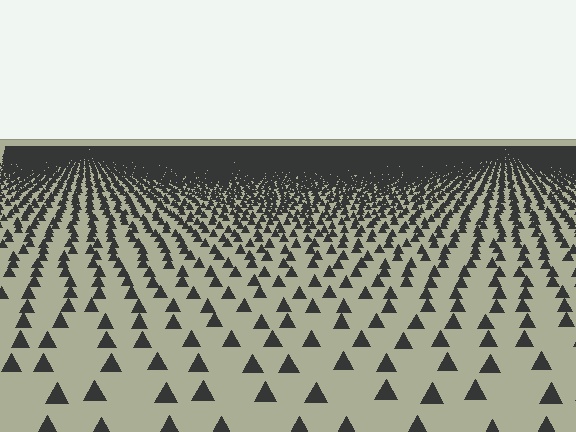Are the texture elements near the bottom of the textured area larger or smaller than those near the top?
Larger. Near the bottom, elements are closer to the viewer and appear at a bigger on-screen size.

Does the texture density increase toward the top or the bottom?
Density increases toward the top.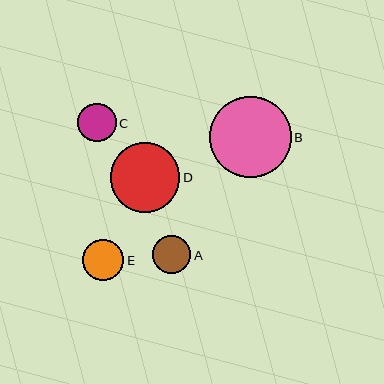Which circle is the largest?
Circle B is the largest with a size of approximately 82 pixels.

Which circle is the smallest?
Circle A is the smallest with a size of approximately 38 pixels.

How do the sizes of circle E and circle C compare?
Circle E and circle C are approximately the same size.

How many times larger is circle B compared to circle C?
Circle B is approximately 2.1 times the size of circle C.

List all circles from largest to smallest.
From largest to smallest: B, D, E, C, A.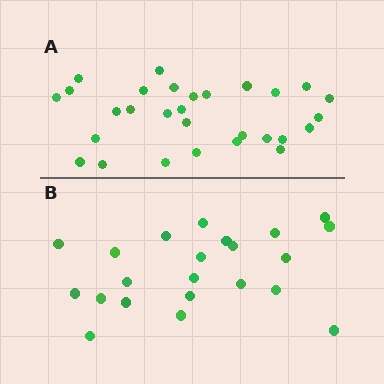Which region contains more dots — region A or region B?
Region A (the top region) has more dots.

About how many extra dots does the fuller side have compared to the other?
Region A has roughly 8 or so more dots than region B.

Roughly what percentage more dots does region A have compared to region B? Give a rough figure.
About 30% more.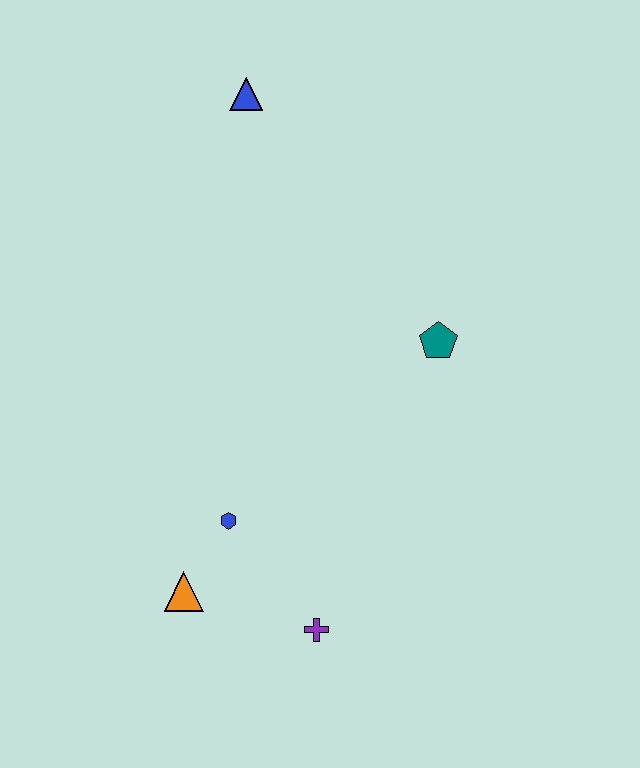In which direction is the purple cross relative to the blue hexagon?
The purple cross is below the blue hexagon.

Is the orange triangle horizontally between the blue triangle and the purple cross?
No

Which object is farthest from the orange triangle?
The blue triangle is farthest from the orange triangle.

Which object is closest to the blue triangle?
The teal pentagon is closest to the blue triangle.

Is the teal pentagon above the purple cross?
Yes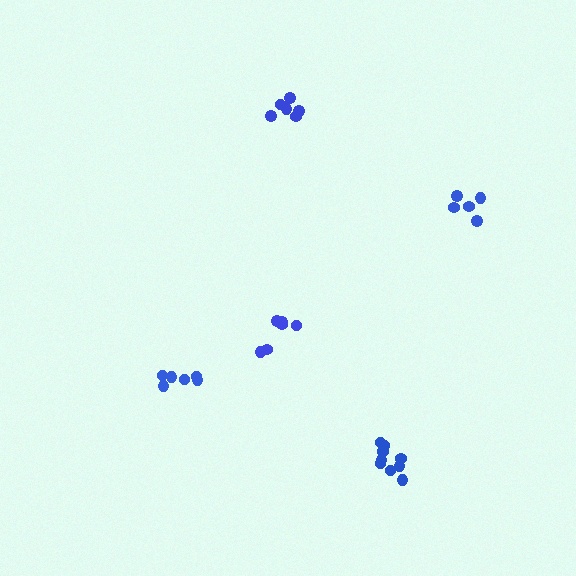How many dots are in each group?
Group 1: 6 dots, Group 2: 9 dots, Group 3: 6 dots, Group 4: 7 dots, Group 5: 5 dots (33 total).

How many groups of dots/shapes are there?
There are 5 groups.